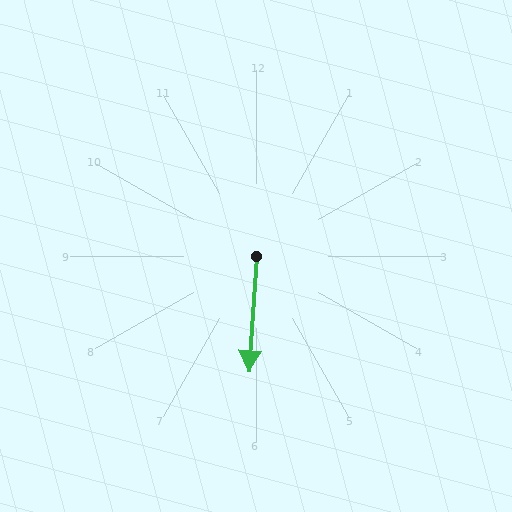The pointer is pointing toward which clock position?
Roughly 6 o'clock.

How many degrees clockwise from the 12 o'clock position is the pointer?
Approximately 184 degrees.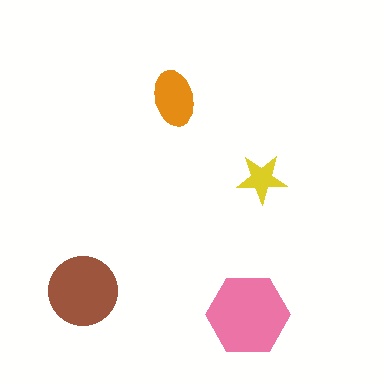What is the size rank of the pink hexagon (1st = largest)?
1st.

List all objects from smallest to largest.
The yellow star, the orange ellipse, the brown circle, the pink hexagon.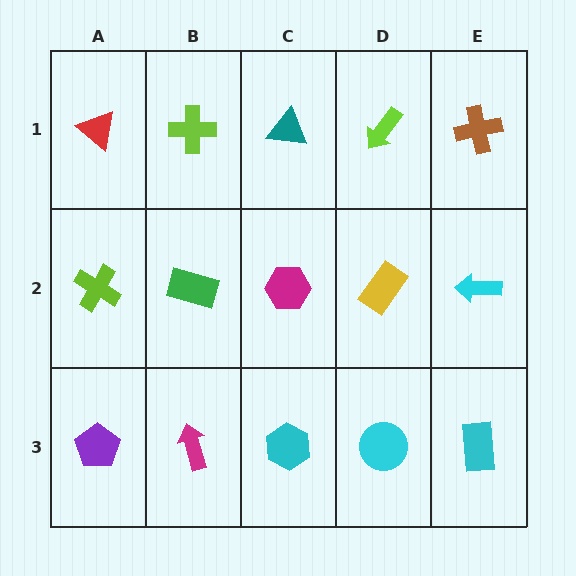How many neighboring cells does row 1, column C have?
3.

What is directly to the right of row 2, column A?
A green rectangle.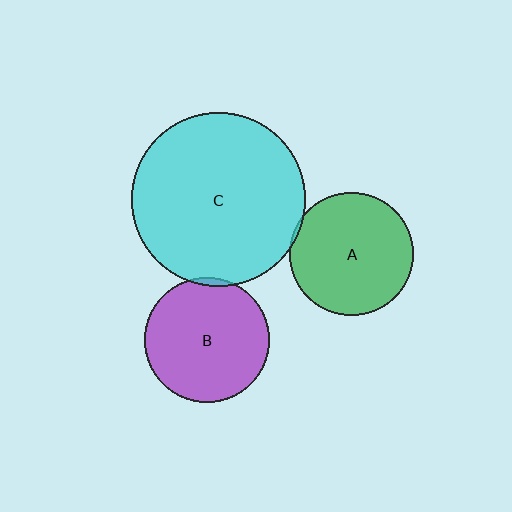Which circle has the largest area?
Circle C (cyan).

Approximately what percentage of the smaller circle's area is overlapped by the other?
Approximately 5%.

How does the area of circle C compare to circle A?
Approximately 2.0 times.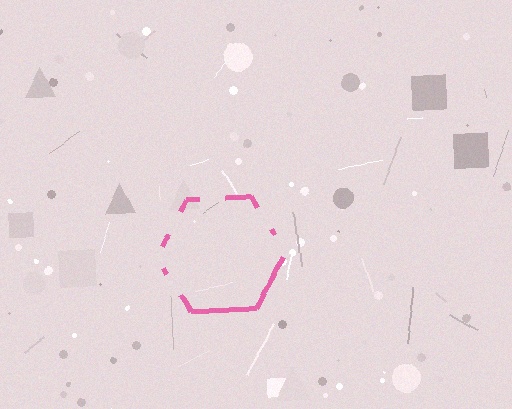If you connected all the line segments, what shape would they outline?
They would outline a hexagon.